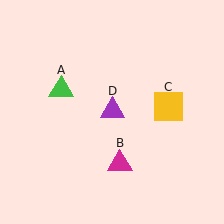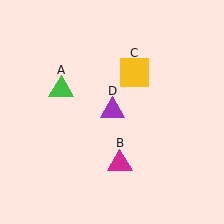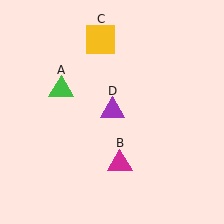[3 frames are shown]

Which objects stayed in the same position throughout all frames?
Green triangle (object A) and magenta triangle (object B) and purple triangle (object D) remained stationary.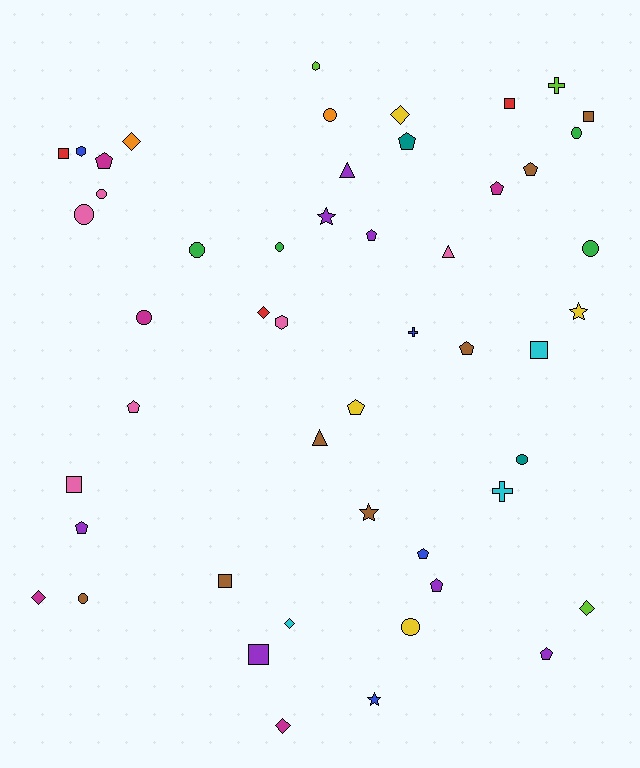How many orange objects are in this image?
There are 2 orange objects.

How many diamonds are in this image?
There are 7 diamonds.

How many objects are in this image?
There are 50 objects.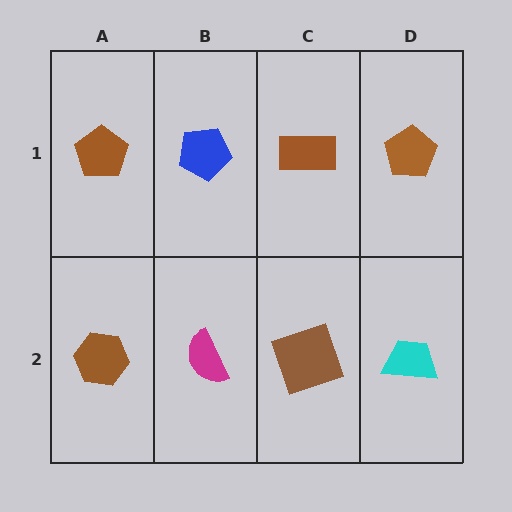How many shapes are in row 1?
4 shapes.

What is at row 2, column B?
A magenta semicircle.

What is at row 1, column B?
A blue pentagon.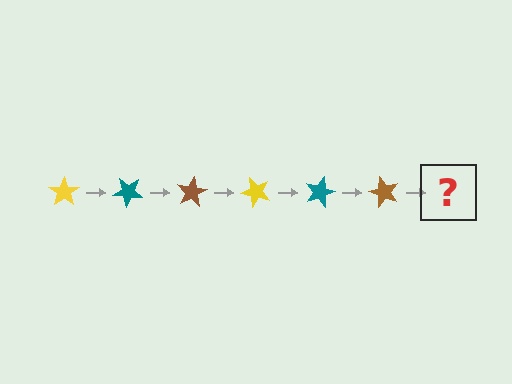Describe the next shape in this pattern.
It should be a yellow star, rotated 240 degrees from the start.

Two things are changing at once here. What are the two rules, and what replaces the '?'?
The two rules are that it rotates 40 degrees each step and the color cycles through yellow, teal, and brown. The '?' should be a yellow star, rotated 240 degrees from the start.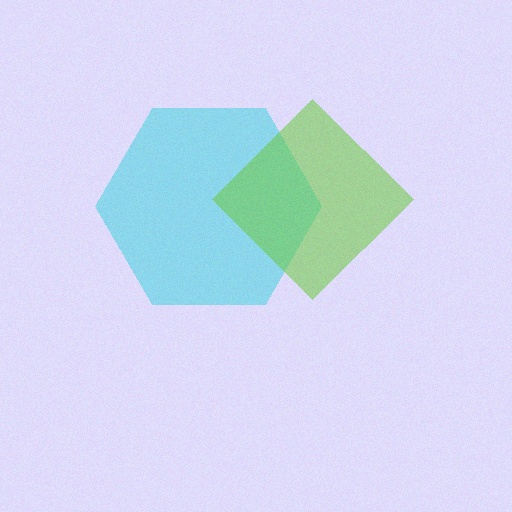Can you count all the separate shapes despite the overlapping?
Yes, there are 2 separate shapes.